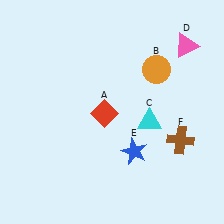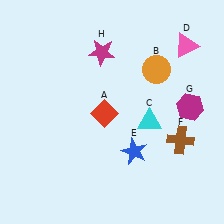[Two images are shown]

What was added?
A magenta hexagon (G), a magenta star (H) were added in Image 2.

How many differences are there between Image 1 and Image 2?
There are 2 differences between the two images.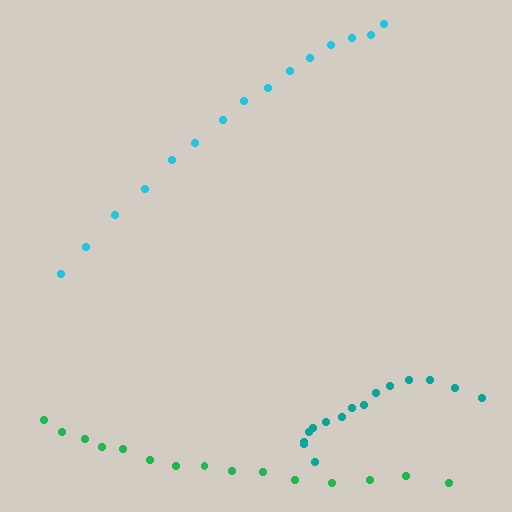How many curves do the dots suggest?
There are 3 distinct paths.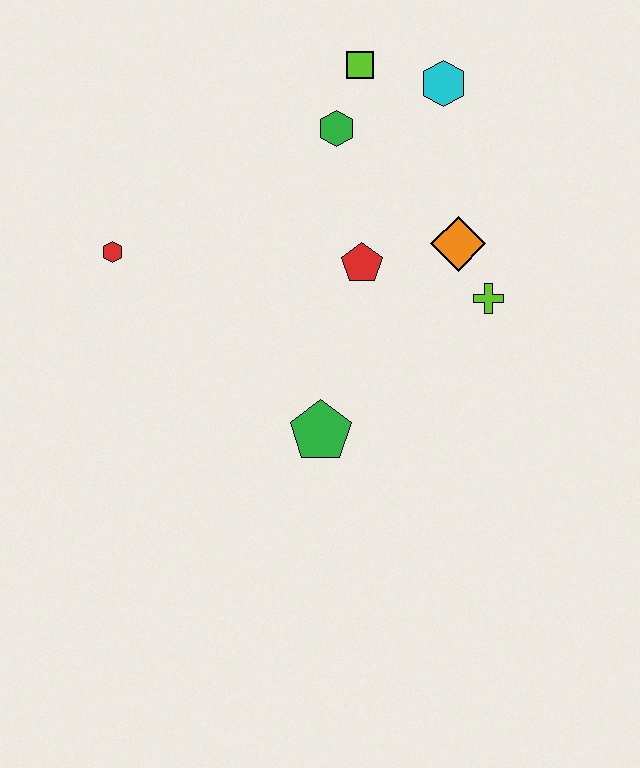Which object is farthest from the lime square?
The green pentagon is farthest from the lime square.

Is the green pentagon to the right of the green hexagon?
No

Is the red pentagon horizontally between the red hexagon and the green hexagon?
No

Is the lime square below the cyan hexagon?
No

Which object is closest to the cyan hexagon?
The lime square is closest to the cyan hexagon.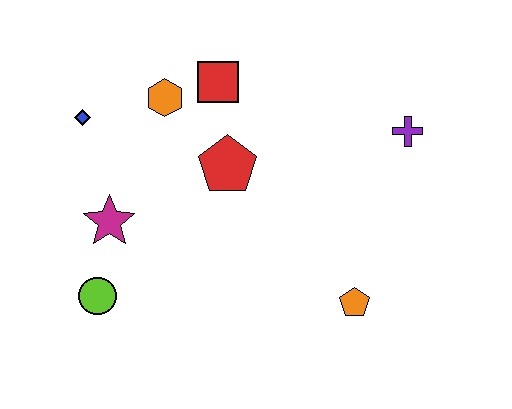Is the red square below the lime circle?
No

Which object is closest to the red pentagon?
The red square is closest to the red pentagon.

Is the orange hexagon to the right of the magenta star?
Yes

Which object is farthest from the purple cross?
The lime circle is farthest from the purple cross.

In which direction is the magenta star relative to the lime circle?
The magenta star is above the lime circle.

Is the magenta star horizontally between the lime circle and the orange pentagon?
Yes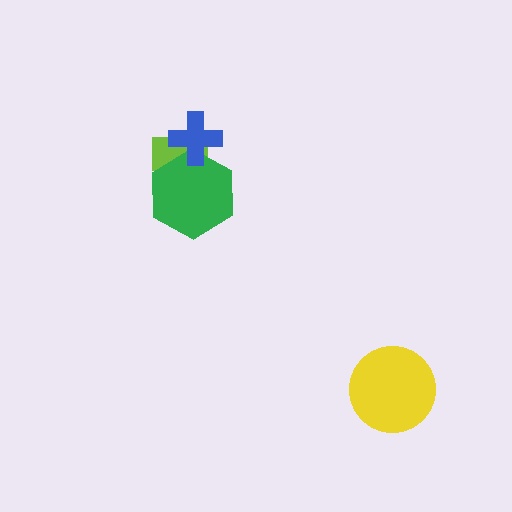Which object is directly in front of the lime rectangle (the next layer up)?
The green hexagon is directly in front of the lime rectangle.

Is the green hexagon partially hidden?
Yes, it is partially covered by another shape.